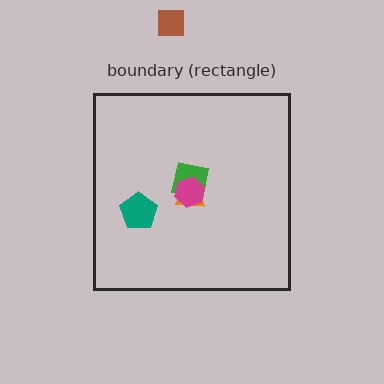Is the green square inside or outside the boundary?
Inside.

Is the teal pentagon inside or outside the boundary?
Inside.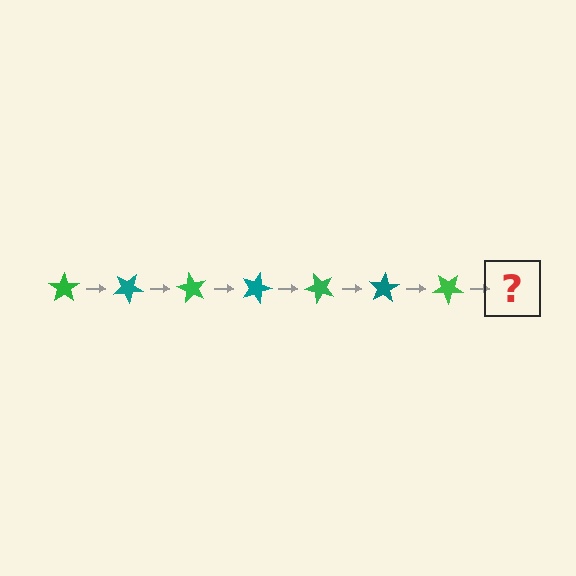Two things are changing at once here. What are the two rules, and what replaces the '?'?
The two rules are that it rotates 30 degrees each step and the color cycles through green and teal. The '?' should be a teal star, rotated 210 degrees from the start.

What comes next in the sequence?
The next element should be a teal star, rotated 210 degrees from the start.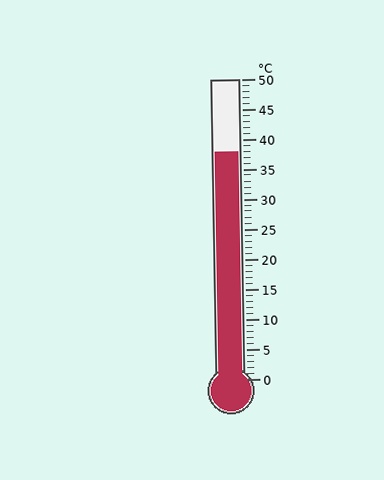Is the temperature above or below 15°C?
The temperature is above 15°C.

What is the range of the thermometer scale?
The thermometer scale ranges from 0°C to 50°C.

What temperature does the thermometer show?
The thermometer shows approximately 38°C.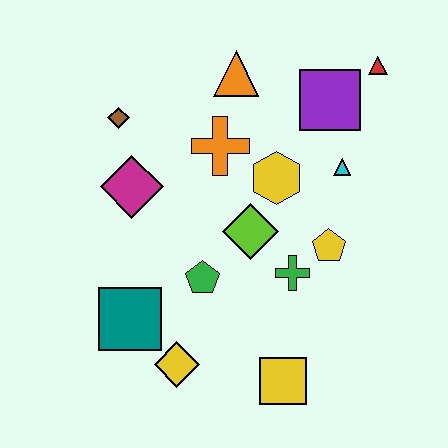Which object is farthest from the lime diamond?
The red triangle is farthest from the lime diamond.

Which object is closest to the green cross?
The yellow pentagon is closest to the green cross.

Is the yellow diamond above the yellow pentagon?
No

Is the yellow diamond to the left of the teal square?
No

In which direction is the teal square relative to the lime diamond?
The teal square is to the left of the lime diamond.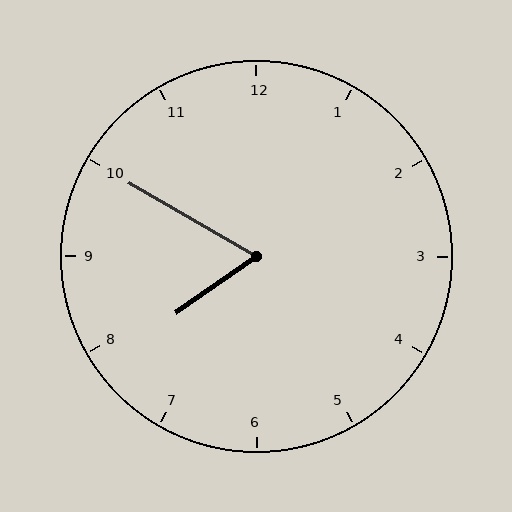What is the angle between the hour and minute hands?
Approximately 65 degrees.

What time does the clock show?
7:50.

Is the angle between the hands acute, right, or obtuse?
It is acute.